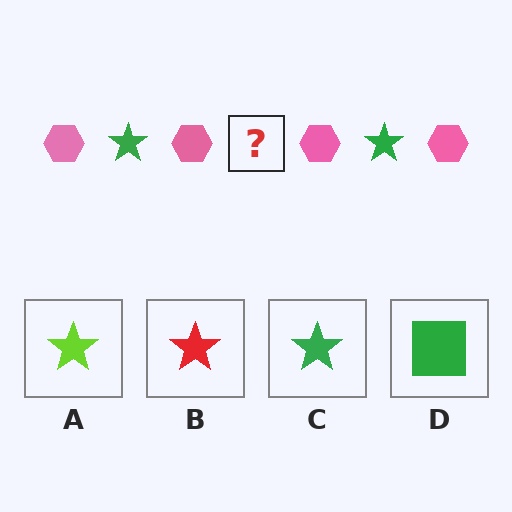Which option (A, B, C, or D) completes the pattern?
C.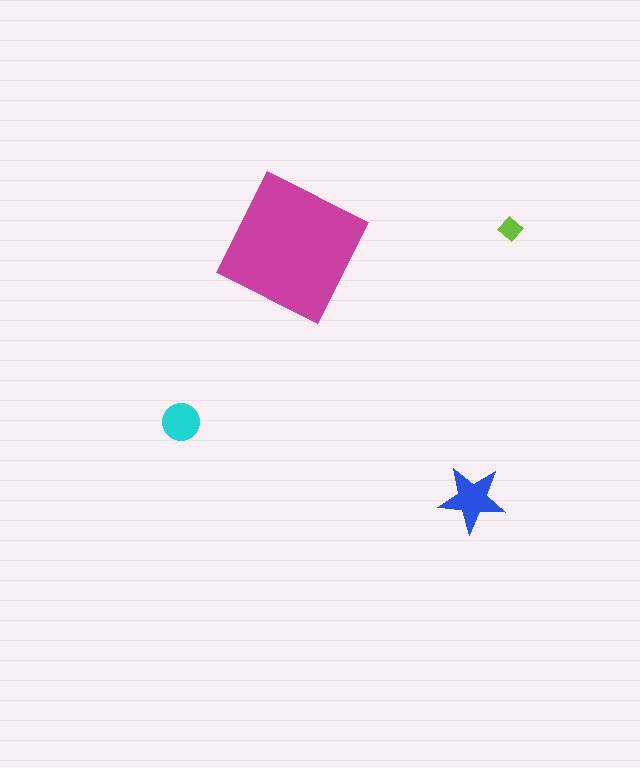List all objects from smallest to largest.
The lime diamond, the cyan circle, the blue star, the magenta square.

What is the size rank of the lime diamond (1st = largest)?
4th.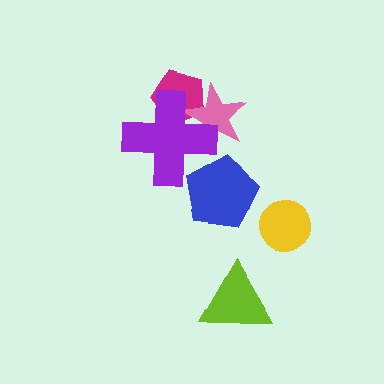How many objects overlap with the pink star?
2 objects overlap with the pink star.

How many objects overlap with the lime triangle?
0 objects overlap with the lime triangle.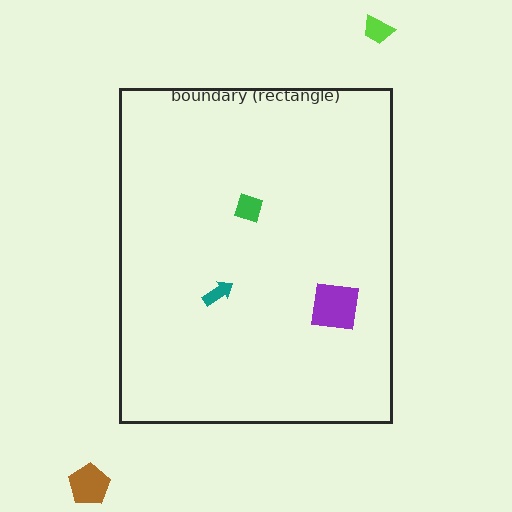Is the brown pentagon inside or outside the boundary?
Outside.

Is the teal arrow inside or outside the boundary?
Inside.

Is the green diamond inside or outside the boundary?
Inside.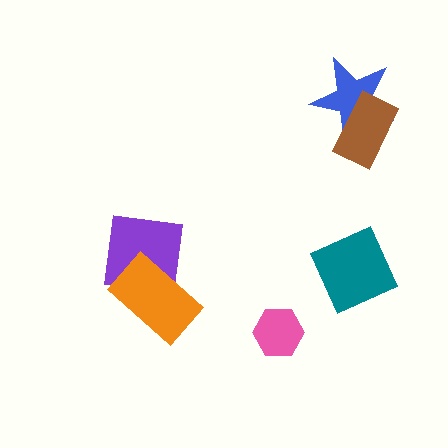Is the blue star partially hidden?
Yes, it is partially covered by another shape.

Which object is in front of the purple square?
The orange rectangle is in front of the purple square.